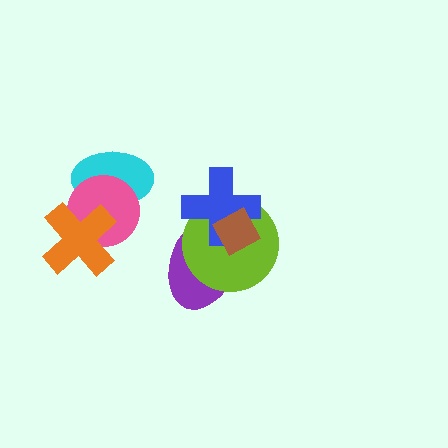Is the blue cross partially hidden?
Yes, it is partially covered by another shape.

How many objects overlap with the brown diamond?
3 objects overlap with the brown diamond.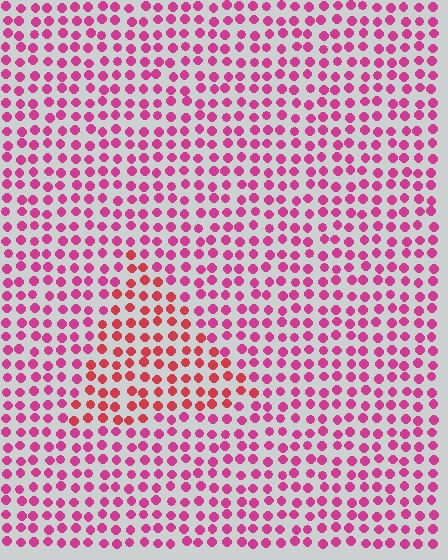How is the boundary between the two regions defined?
The boundary is defined purely by a slight shift in hue (about 28 degrees). Spacing, size, and orientation are identical on both sides.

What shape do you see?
I see a triangle.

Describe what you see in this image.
The image is filled with small magenta elements in a uniform arrangement. A triangle-shaped region is visible where the elements are tinted to a slightly different hue, forming a subtle color boundary.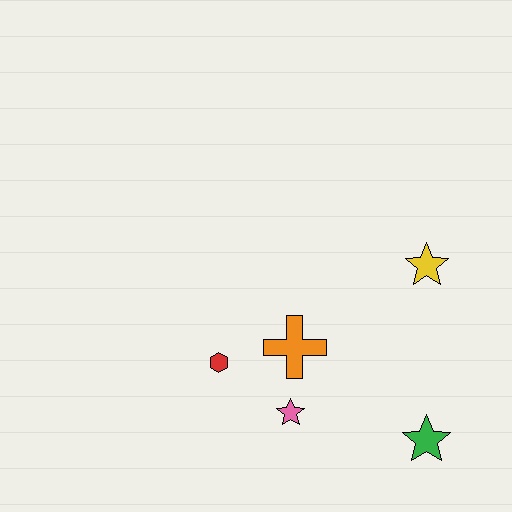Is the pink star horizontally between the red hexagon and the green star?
Yes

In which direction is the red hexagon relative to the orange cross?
The red hexagon is to the left of the orange cross.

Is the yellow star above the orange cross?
Yes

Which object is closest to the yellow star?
The orange cross is closest to the yellow star.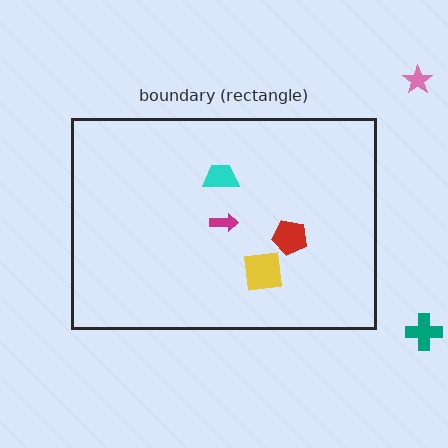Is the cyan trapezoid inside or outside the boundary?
Inside.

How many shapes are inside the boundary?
4 inside, 2 outside.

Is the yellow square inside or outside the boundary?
Inside.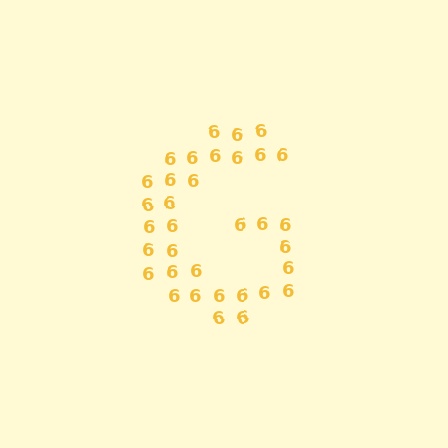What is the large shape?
The large shape is the letter G.